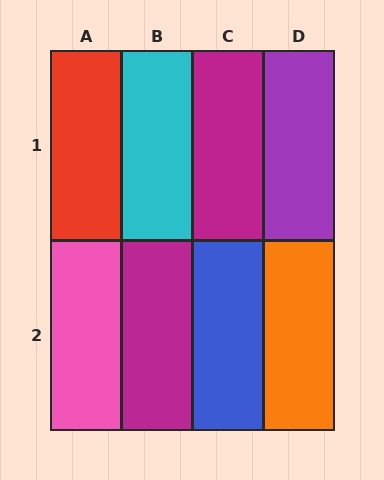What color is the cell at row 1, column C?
Magenta.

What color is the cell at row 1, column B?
Cyan.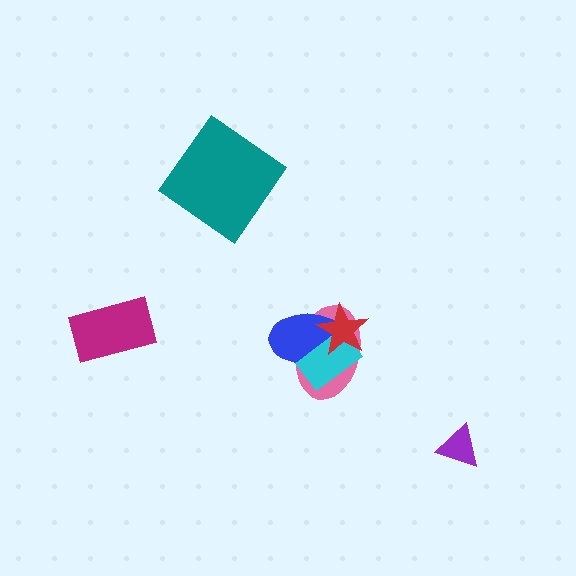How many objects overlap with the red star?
3 objects overlap with the red star.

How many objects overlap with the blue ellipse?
3 objects overlap with the blue ellipse.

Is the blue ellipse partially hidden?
Yes, it is partially covered by another shape.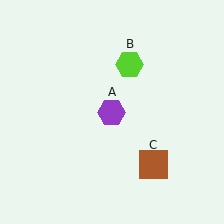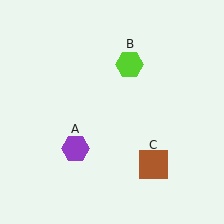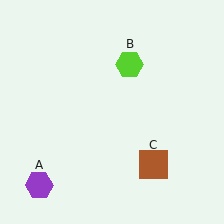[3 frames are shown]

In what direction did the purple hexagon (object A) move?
The purple hexagon (object A) moved down and to the left.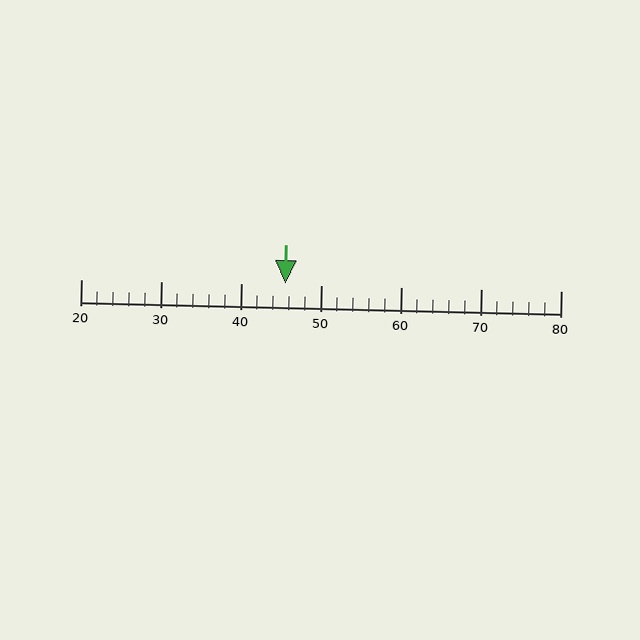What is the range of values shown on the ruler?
The ruler shows values from 20 to 80.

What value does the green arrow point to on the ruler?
The green arrow points to approximately 46.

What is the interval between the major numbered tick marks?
The major tick marks are spaced 10 units apart.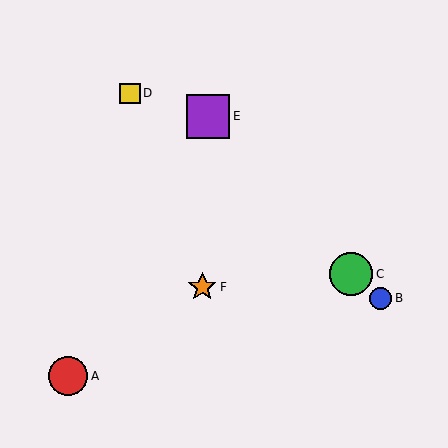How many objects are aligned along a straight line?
3 objects (B, C, D) are aligned along a straight line.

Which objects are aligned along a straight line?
Objects B, C, D are aligned along a straight line.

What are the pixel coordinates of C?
Object C is at (351, 274).